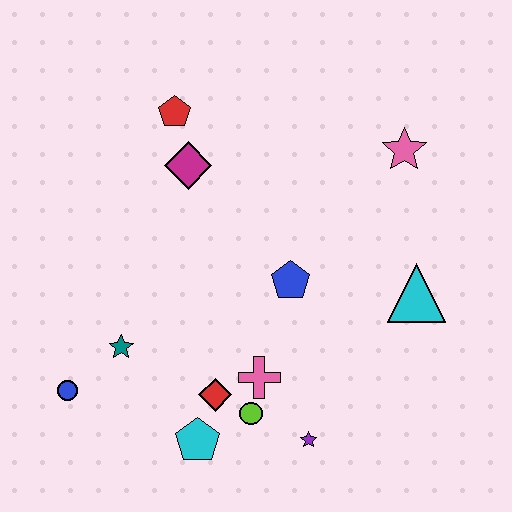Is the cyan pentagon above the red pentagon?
No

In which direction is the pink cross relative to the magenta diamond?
The pink cross is below the magenta diamond.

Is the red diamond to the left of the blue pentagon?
Yes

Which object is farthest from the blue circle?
The pink star is farthest from the blue circle.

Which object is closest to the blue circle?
The teal star is closest to the blue circle.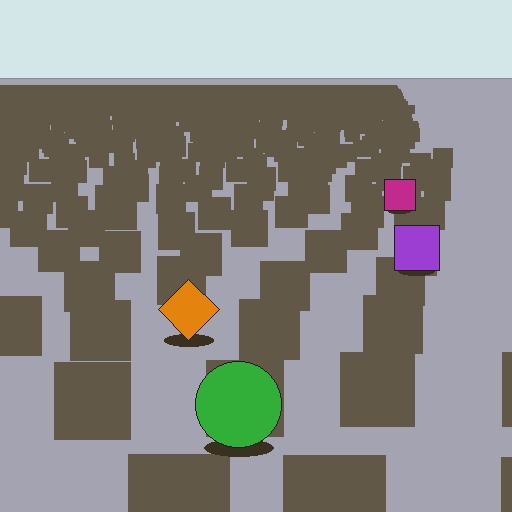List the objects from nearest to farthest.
From nearest to farthest: the green circle, the orange diamond, the purple square, the magenta square.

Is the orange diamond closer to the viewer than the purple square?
Yes. The orange diamond is closer — you can tell from the texture gradient: the ground texture is coarser near it.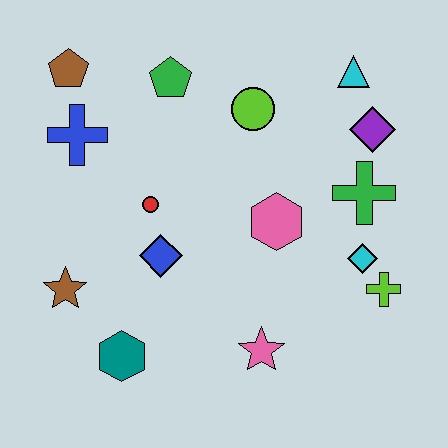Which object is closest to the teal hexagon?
The brown star is closest to the teal hexagon.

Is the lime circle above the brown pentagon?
No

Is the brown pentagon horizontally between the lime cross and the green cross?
No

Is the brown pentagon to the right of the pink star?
No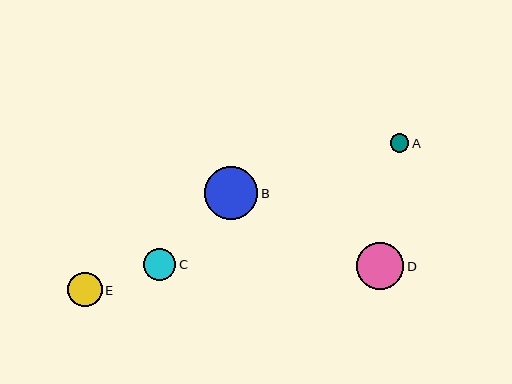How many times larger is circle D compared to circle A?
Circle D is approximately 2.6 times the size of circle A.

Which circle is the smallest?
Circle A is the smallest with a size of approximately 18 pixels.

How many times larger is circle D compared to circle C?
Circle D is approximately 1.5 times the size of circle C.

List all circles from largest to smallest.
From largest to smallest: B, D, E, C, A.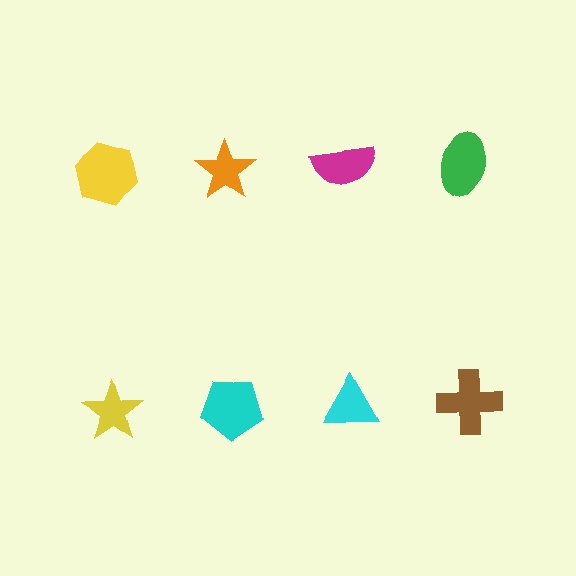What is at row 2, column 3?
A cyan triangle.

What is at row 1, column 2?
An orange star.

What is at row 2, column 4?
A brown cross.